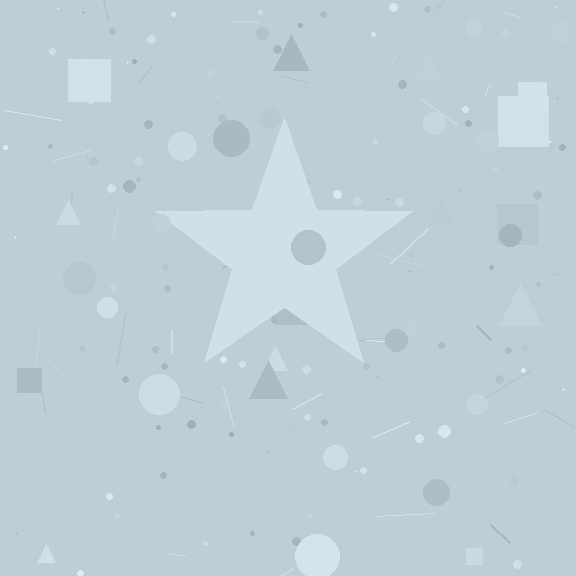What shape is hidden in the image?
A star is hidden in the image.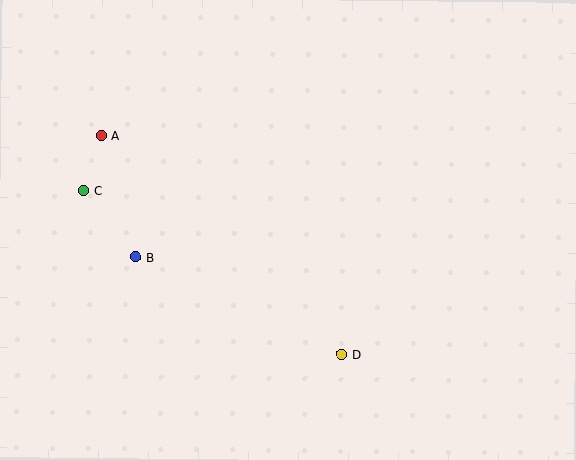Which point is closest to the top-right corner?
Point D is closest to the top-right corner.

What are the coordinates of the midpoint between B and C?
The midpoint between B and C is at (110, 224).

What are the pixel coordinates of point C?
Point C is at (84, 191).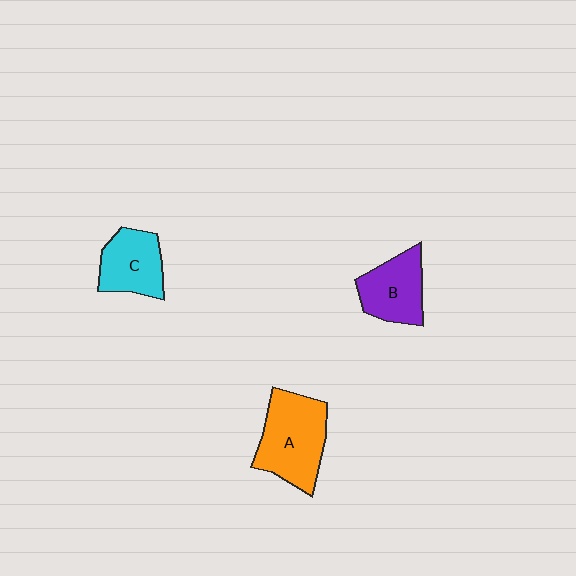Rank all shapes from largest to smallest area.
From largest to smallest: A (orange), B (purple), C (cyan).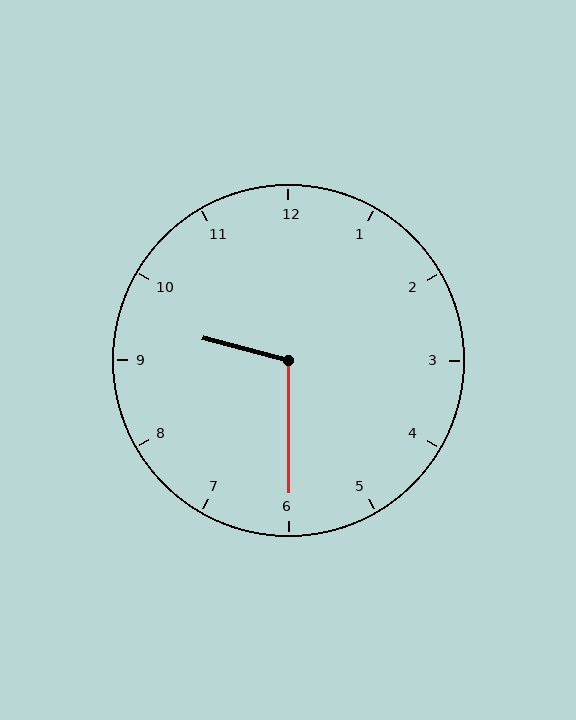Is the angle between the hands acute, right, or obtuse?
It is obtuse.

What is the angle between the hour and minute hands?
Approximately 105 degrees.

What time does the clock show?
9:30.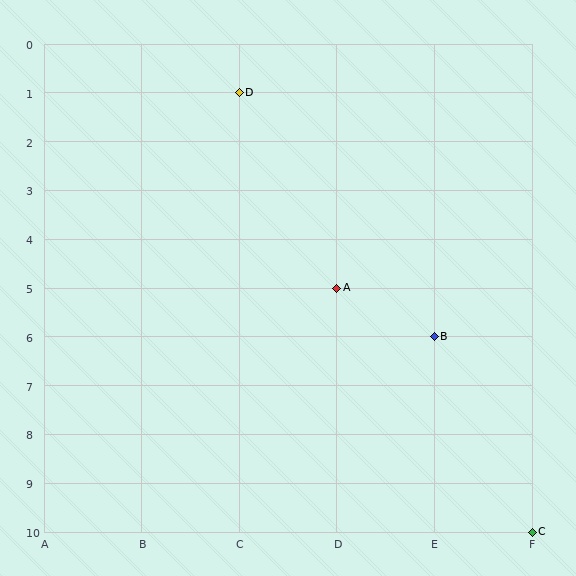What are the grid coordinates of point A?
Point A is at grid coordinates (D, 5).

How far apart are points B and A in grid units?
Points B and A are 1 column and 1 row apart (about 1.4 grid units diagonally).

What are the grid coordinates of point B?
Point B is at grid coordinates (E, 6).